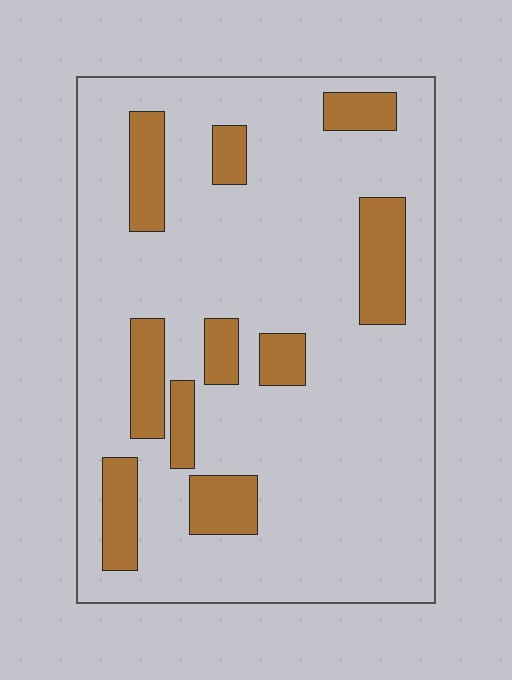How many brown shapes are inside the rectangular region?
10.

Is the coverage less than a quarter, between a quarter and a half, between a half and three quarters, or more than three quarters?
Less than a quarter.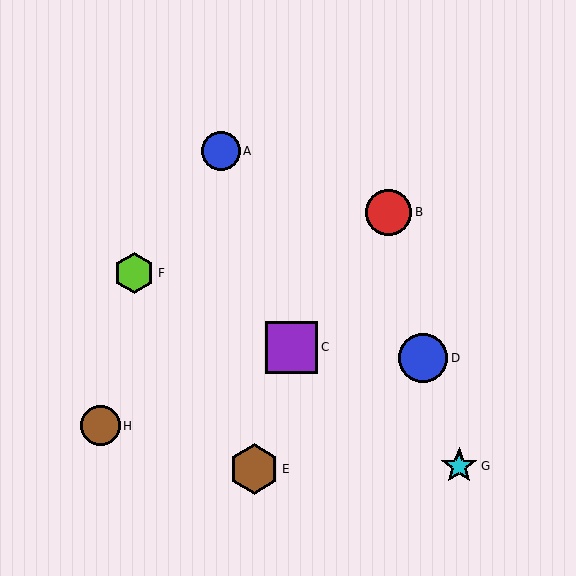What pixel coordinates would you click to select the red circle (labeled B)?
Click at (389, 212) to select the red circle B.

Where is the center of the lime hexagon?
The center of the lime hexagon is at (134, 273).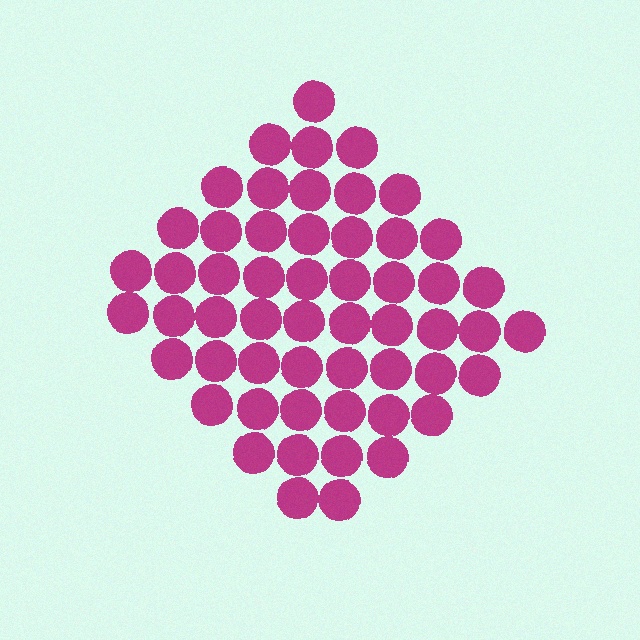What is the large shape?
The large shape is a diamond.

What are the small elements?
The small elements are circles.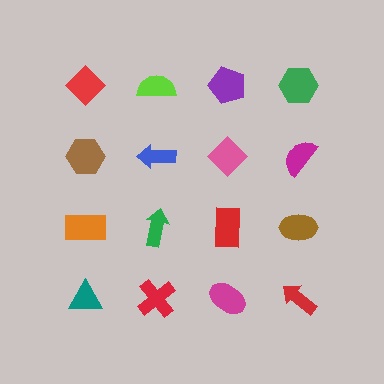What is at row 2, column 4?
A magenta semicircle.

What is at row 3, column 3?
A red rectangle.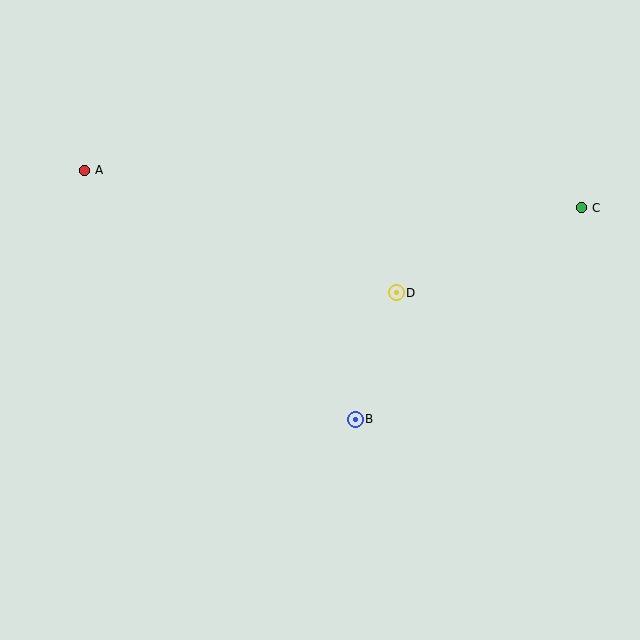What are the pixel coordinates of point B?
Point B is at (355, 419).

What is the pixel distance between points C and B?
The distance between C and B is 310 pixels.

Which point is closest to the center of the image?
Point D at (396, 293) is closest to the center.